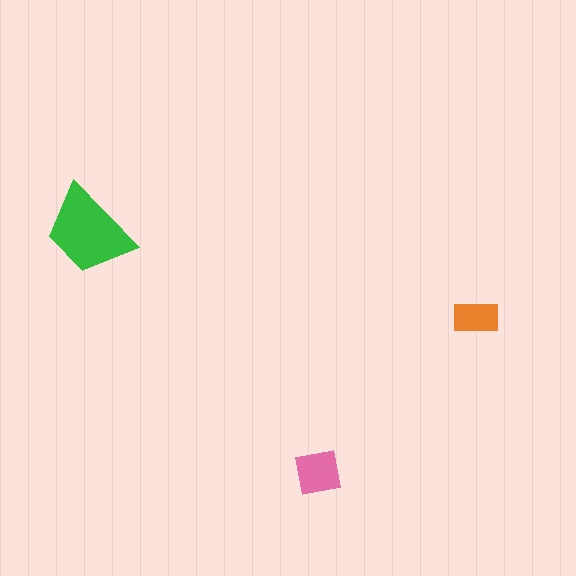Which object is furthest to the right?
The orange rectangle is rightmost.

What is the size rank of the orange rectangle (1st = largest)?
3rd.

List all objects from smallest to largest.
The orange rectangle, the pink square, the green trapezoid.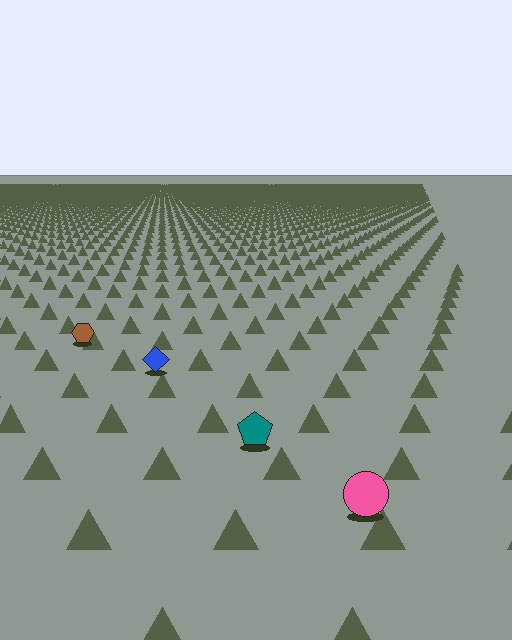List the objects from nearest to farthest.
From nearest to farthest: the pink circle, the teal pentagon, the blue diamond, the brown hexagon.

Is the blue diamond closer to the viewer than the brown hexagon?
Yes. The blue diamond is closer — you can tell from the texture gradient: the ground texture is coarser near it.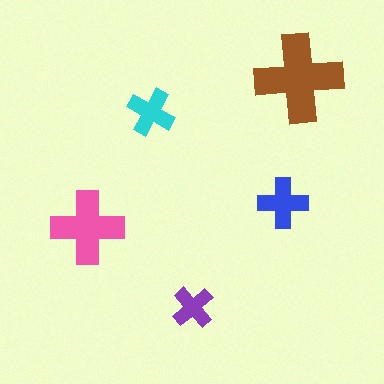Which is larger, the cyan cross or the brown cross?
The brown one.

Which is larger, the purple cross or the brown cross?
The brown one.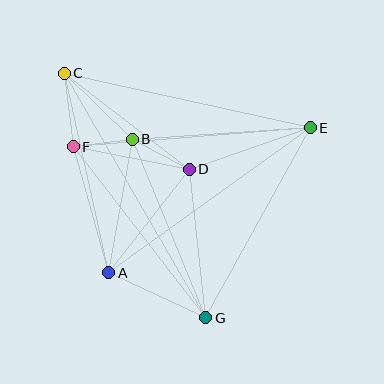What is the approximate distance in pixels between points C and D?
The distance between C and D is approximately 158 pixels.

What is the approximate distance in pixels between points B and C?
The distance between B and C is approximately 95 pixels.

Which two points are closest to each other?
Points B and F are closest to each other.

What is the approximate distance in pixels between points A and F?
The distance between A and F is approximately 131 pixels.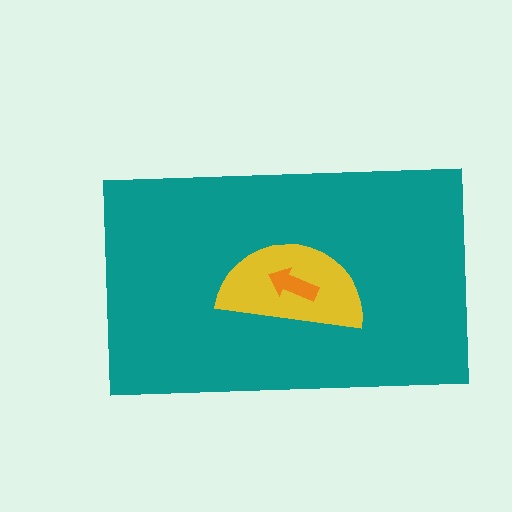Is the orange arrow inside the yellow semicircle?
Yes.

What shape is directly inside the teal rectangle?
The yellow semicircle.